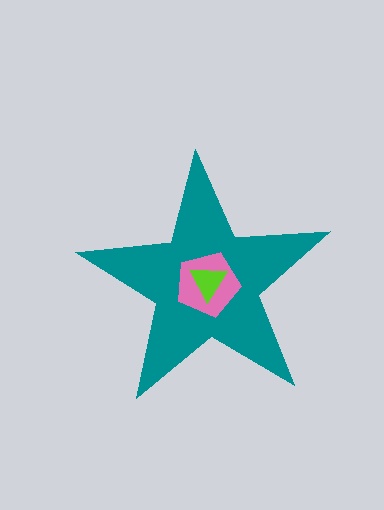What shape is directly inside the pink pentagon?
The lime triangle.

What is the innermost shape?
The lime triangle.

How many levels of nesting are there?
3.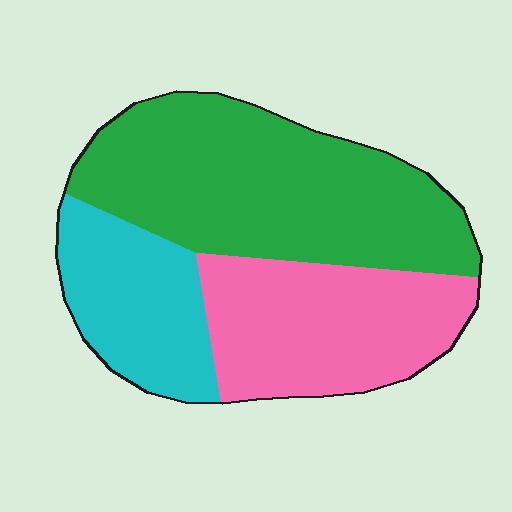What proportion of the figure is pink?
Pink covers around 30% of the figure.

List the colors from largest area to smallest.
From largest to smallest: green, pink, cyan.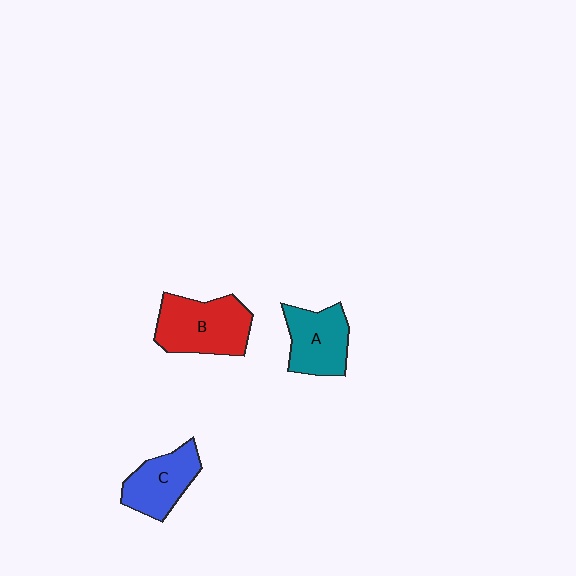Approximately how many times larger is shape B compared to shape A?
Approximately 1.3 times.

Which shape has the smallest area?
Shape C (blue).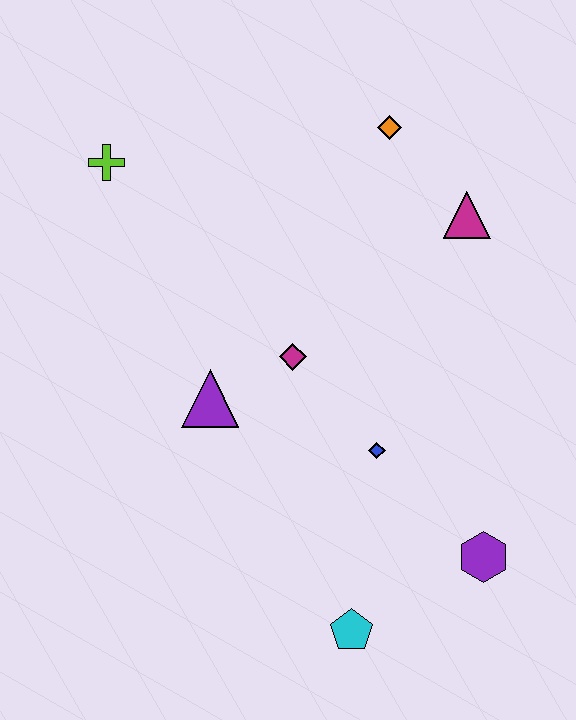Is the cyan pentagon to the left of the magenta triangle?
Yes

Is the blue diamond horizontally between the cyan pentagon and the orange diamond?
Yes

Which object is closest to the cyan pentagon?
The purple hexagon is closest to the cyan pentagon.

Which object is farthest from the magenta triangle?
The cyan pentagon is farthest from the magenta triangle.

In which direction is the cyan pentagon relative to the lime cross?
The cyan pentagon is below the lime cross.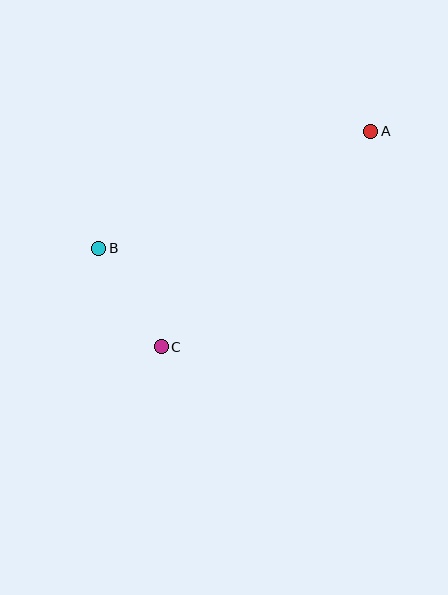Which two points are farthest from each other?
Points A and C are farthest from each other.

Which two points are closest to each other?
Points B and C are closest to each other.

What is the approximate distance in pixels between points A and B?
The distance between A and B is approximately 296 pixels.